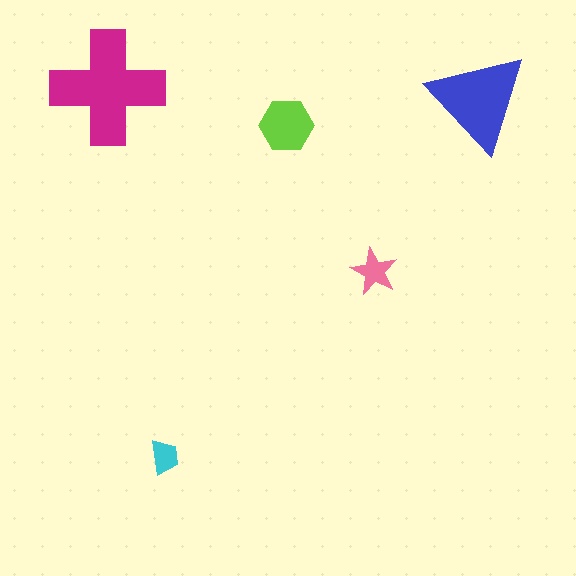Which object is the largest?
The magenta cross.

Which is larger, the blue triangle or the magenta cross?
The magenta cross.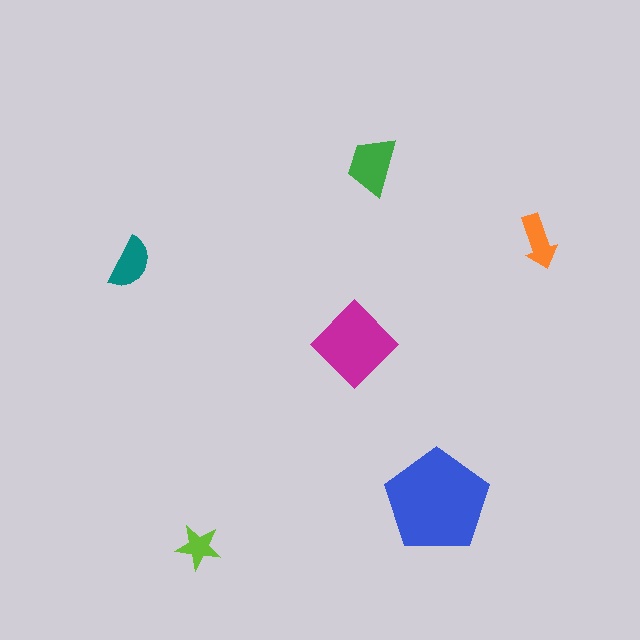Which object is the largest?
The blue pentagon.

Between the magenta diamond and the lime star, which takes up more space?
The magenta diamond.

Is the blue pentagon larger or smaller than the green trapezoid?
Larger.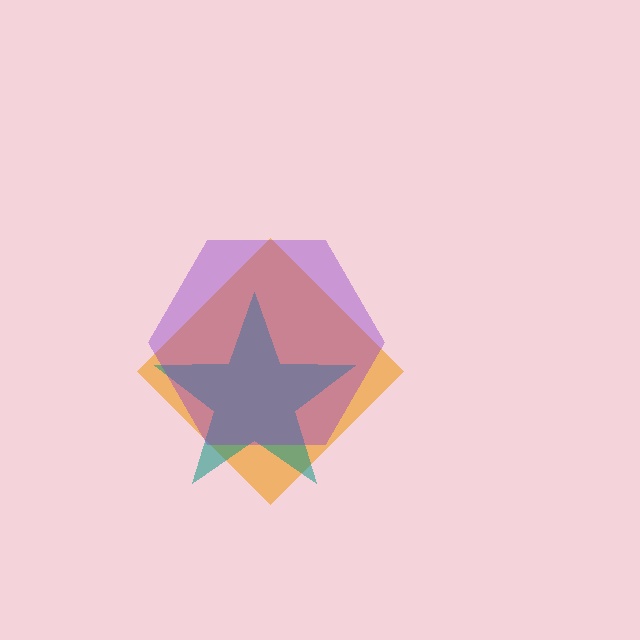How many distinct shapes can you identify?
There are 3 distinct shapes: an orange diamond, a teal star, a purple hexagon.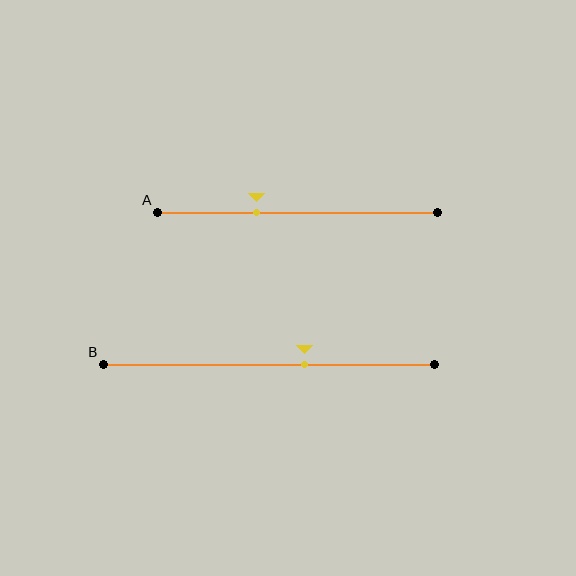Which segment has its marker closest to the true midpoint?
Segment B has its marker closest to the true midpoint.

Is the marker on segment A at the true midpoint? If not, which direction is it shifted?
No, the marker on segment A is shifted to the left by about 15% of the segment length.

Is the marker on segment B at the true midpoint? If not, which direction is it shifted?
No, the marker on segment B is shifted to the right by about 11% of the segment length.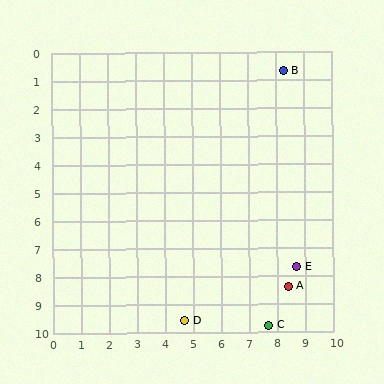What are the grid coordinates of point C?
Point C is at approximately (7.7, 9.8).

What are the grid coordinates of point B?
Point B is at approximately (8.3, 0.7).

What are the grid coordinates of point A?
Point A is at approximately (8.4, 8.4).